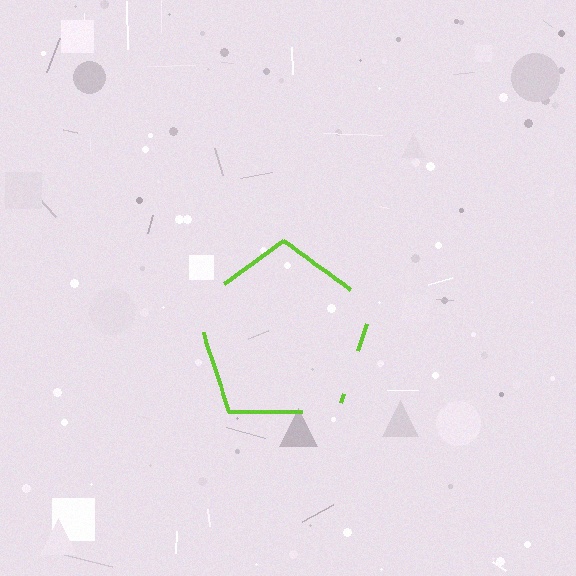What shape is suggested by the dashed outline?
The dashed outline suggests a pentagon.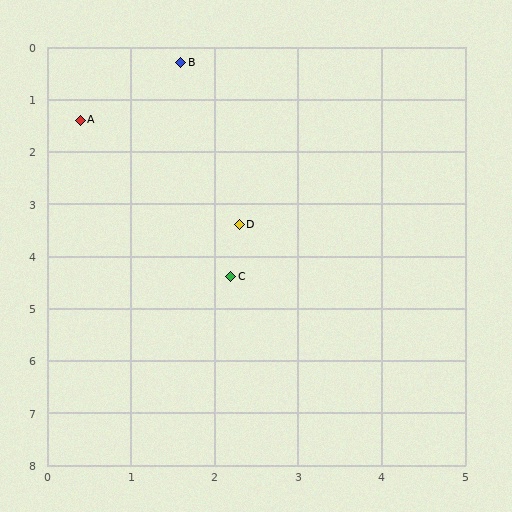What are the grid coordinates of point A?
Point A is at approximately (0.4, 1.4).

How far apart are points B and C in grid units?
Points B and C are about 4.1 grid units apart.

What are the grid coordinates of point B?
Point B is at approximately (1.6, 0.3).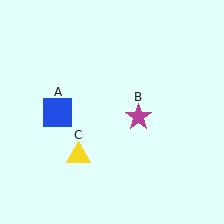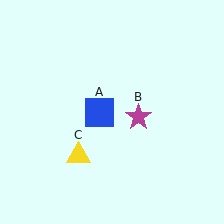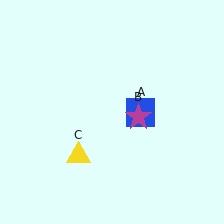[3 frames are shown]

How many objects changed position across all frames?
1 object changed position: blue square (object A).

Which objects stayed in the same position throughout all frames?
Magenta star (object B) and yellow triangle (object C) remained stationary.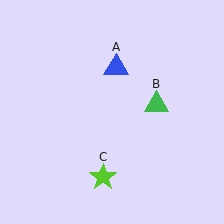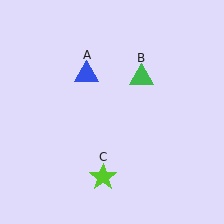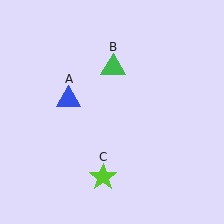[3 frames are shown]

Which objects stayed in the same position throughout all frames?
Lime star (object C) remained stationary.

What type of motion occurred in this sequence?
The blue triangle (object A), green triangle (object B) rotated counterclockwise around the center of the scene.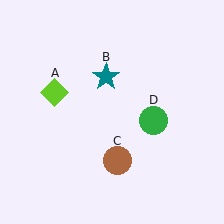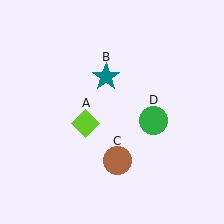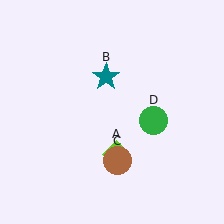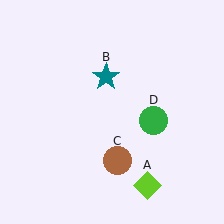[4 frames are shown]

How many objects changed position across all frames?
1 object changed position: lime diamond (object A).